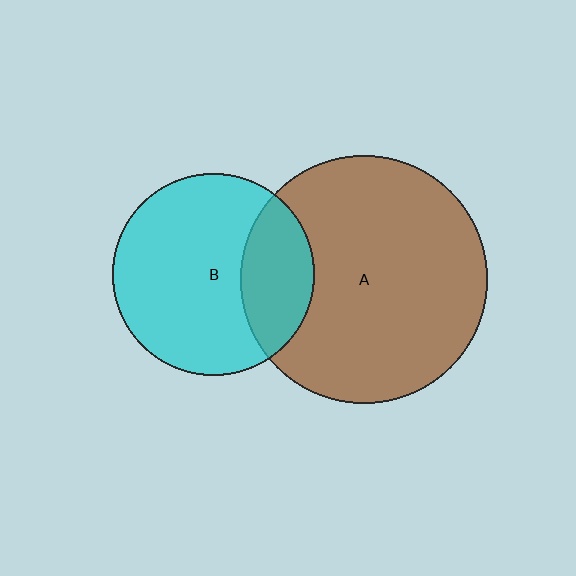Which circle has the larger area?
Circle A (brown).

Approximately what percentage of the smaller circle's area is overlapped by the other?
Approximately 25%.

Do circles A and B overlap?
Yes.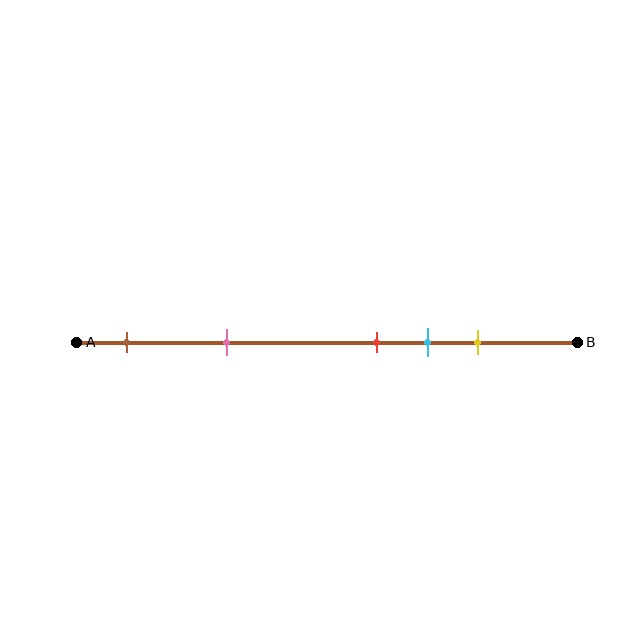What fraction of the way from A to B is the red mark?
The red mark is approximately 60% (0.6) of the way from A to B.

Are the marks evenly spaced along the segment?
No, the marks are not evenly spaced.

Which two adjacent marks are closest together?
The red and cyan marks are the closest adjacent pair.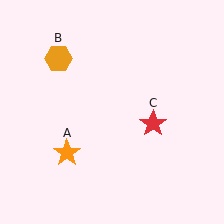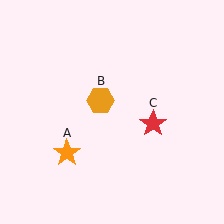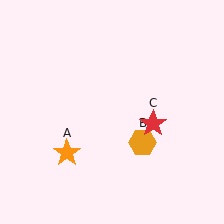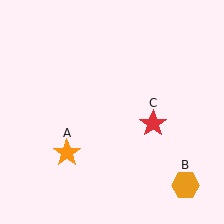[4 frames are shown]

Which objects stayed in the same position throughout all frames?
Orange star (object A) and red star (object C) remained stationary.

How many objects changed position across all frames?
1 object changed position: orange hexagon (object B).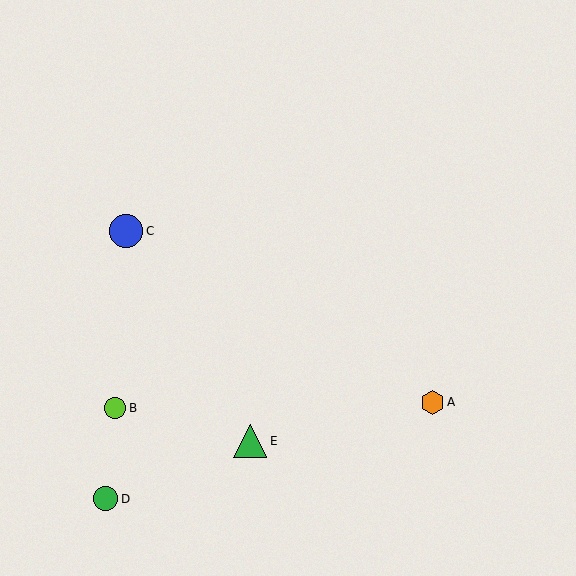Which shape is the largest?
The green triangle (labeled E) is the largest.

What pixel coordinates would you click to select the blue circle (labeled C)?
Click at (126, 231) to select the blue circle C.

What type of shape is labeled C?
Shape C is a blue circle.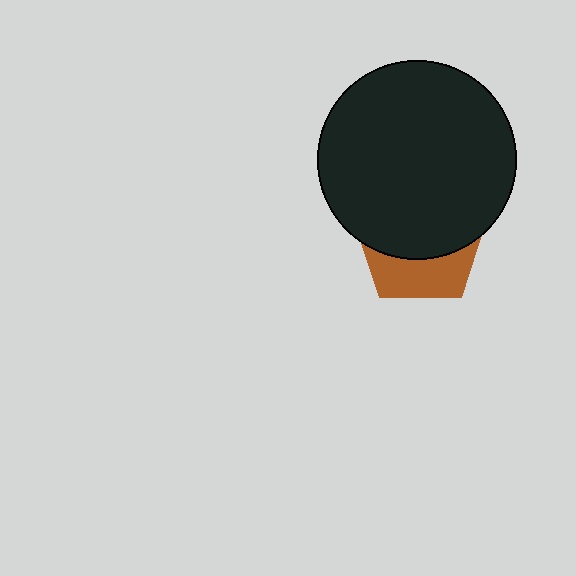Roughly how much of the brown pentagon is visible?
A small part of it is visible (roughly 36%).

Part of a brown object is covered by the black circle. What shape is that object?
It is a pentagon.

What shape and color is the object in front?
The object in front is a black circle.